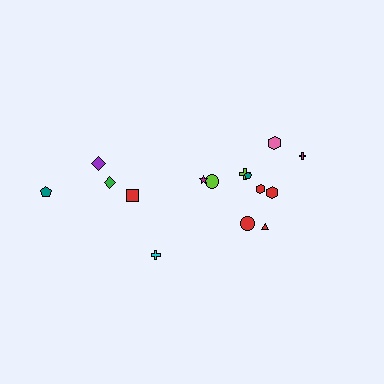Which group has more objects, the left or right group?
The right group.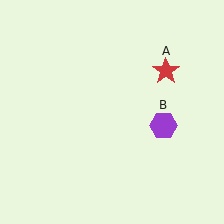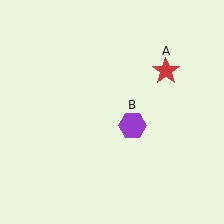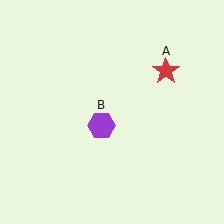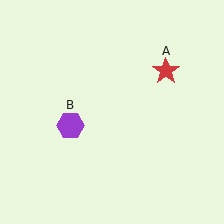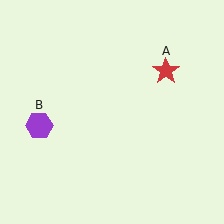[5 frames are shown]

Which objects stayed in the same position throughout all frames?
Red star (object A) remained stationary.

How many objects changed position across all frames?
1 object changed position: purple hexagon (object B).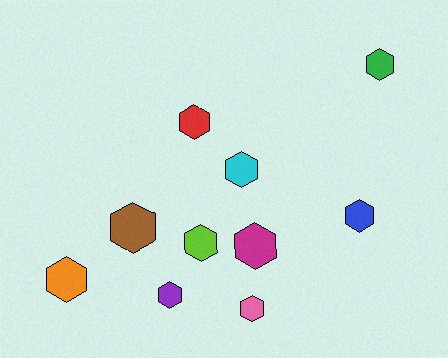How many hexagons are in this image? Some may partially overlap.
There are 10 hexagons.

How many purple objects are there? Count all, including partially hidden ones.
There is 1 purple object.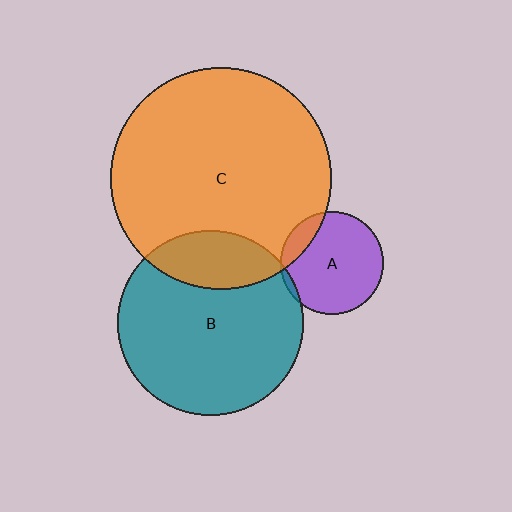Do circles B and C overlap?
Yes.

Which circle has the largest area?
Circle C (orange).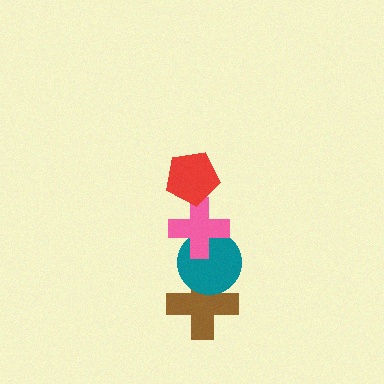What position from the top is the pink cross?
The pink cross is 2nd from the top.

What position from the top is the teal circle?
The teal circle is 3rd from the top.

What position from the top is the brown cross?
The brown cross is 4th from the top.